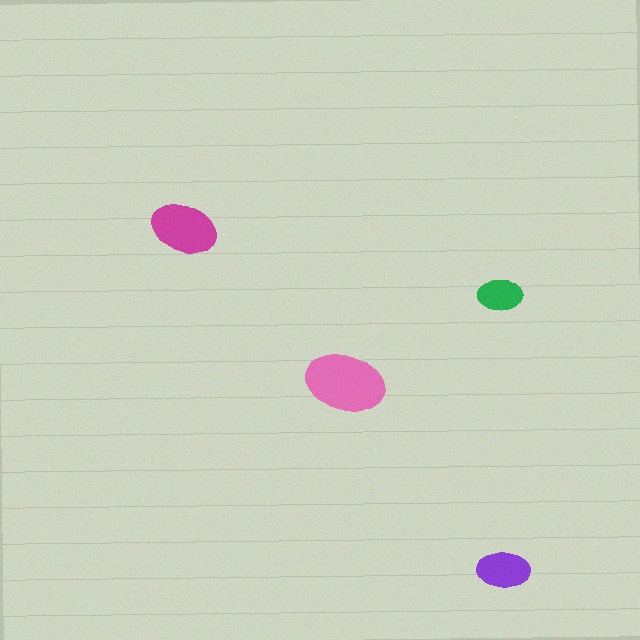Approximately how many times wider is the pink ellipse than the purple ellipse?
About 1.5 times wider.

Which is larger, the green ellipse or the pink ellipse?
The pink one.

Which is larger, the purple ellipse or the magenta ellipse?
The magenta one.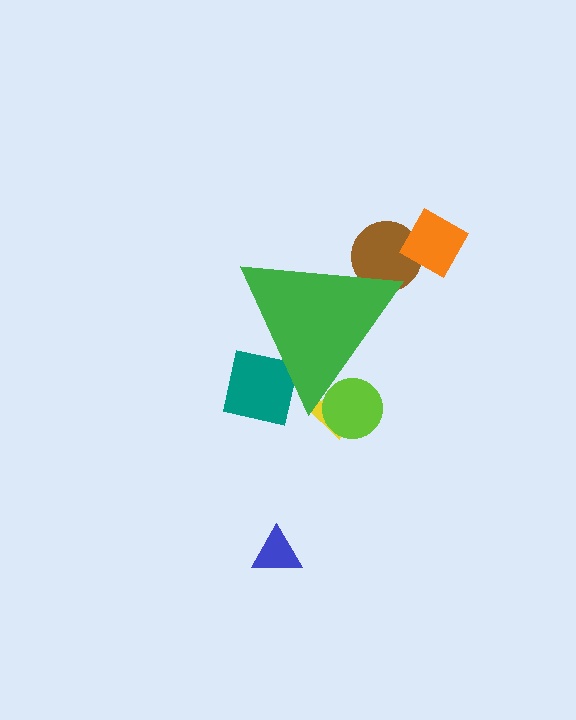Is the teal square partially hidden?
Yes, the teal square is partially hidden behind the green triangle.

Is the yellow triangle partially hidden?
Yes, the yellow triangle is partially hidden behind the green triangle.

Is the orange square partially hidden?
No, the orange square is fully visible.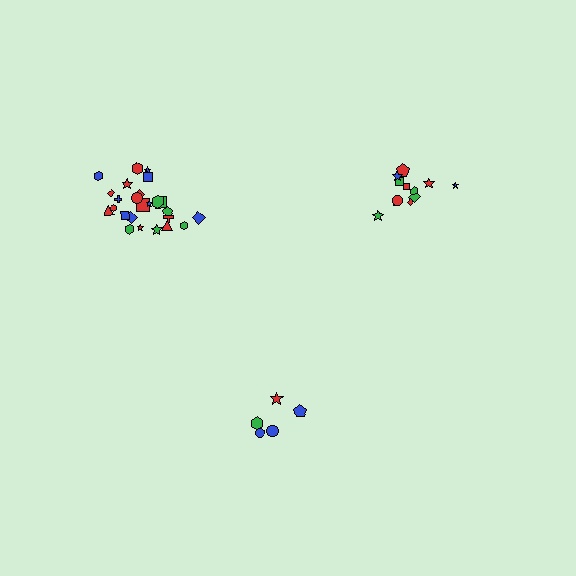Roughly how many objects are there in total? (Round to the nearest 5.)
Roughly 40 objects in total.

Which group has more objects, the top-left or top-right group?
The top-left group.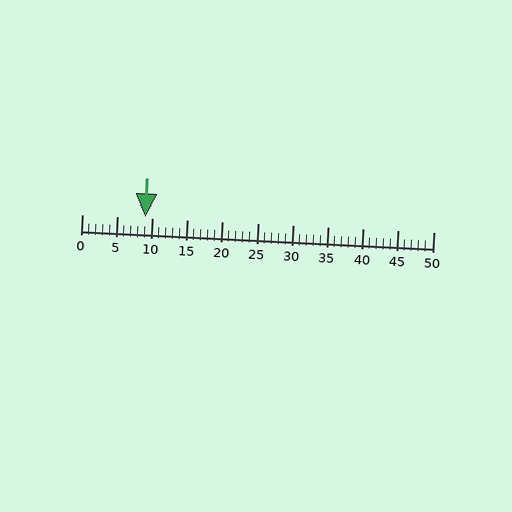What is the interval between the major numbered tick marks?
The major tick marks are spaced 5 units apart.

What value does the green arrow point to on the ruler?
The green arrow points to approximately 9.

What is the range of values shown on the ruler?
The ruler shows values from 0 to 50.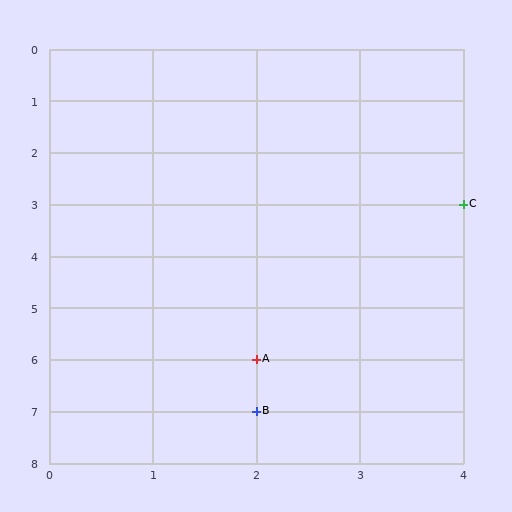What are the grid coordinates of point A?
Point A is at grid coordinates (2, 6).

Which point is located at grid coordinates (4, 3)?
Point C is at (4, 3).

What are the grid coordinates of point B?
Point B is at grid coordinates (2, 7).